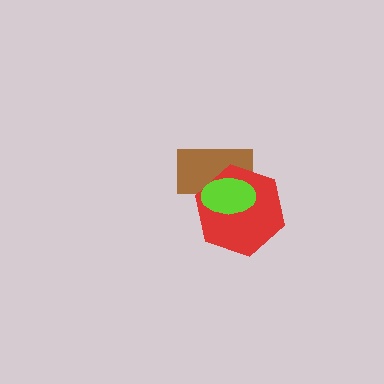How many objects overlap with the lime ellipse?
2 objects overlap with the lime ellipse.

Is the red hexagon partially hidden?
Yes, it is partially covered by another shape.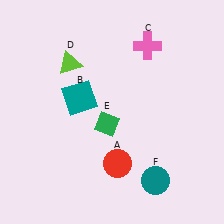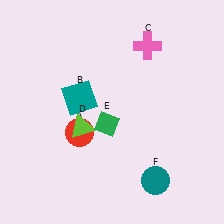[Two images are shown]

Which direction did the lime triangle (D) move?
The lime triangle (D) moved down.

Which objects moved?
The objects that moved are: the red circle (A), the lime triangle (D).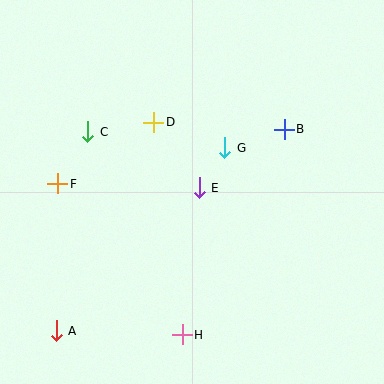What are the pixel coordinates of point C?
Point C is at (88, 132).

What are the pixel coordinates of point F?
Point F is at (58, 184).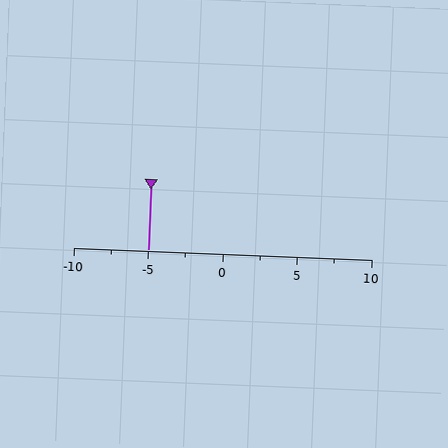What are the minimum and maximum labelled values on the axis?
The axis runs from -10 to 10.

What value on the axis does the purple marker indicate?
The marker indicates approximately -5.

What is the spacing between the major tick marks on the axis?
The major ticks are spaced 5 apart.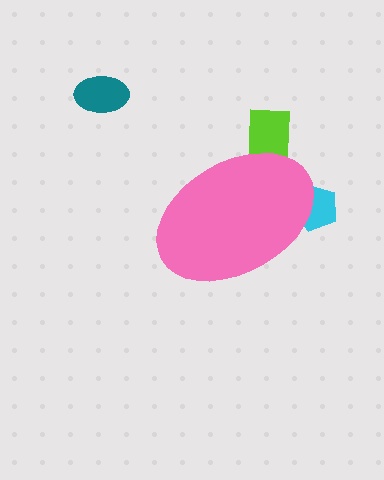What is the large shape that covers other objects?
A pink ellipse.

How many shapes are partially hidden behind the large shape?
2 shapes are partially hidden.